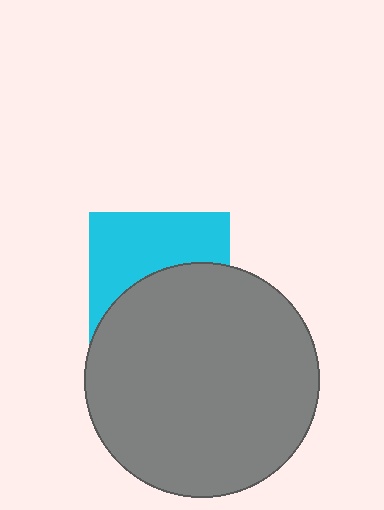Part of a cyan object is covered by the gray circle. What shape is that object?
It is a square.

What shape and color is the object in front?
The object in front is a gray circle.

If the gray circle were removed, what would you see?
You would see the complete cyan square.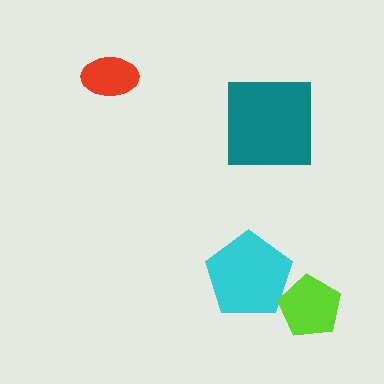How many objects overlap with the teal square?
0 objects overlap with the teal square.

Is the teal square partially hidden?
No, no other shape covers it.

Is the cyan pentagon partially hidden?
Yes, it is partially covered by another shape.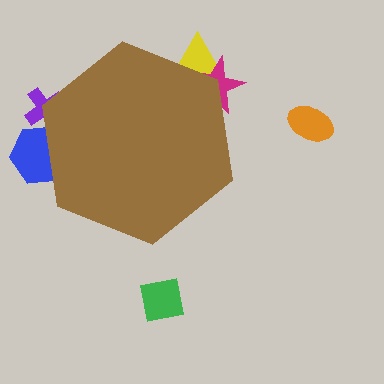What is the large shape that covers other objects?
A brown hexagon.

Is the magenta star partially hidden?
Yes, the magenta star is partially hidden behind the brown hexagon.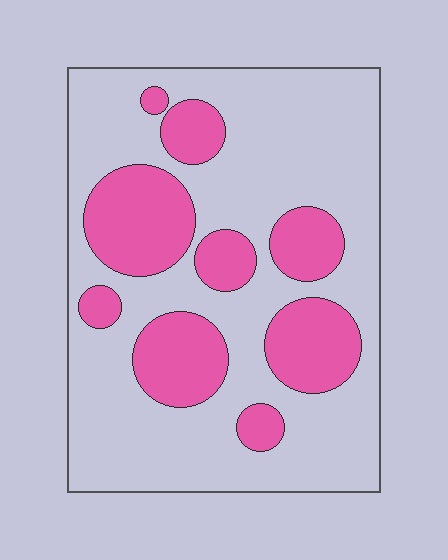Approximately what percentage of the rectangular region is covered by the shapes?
Approximately 30%.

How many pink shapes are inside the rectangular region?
9.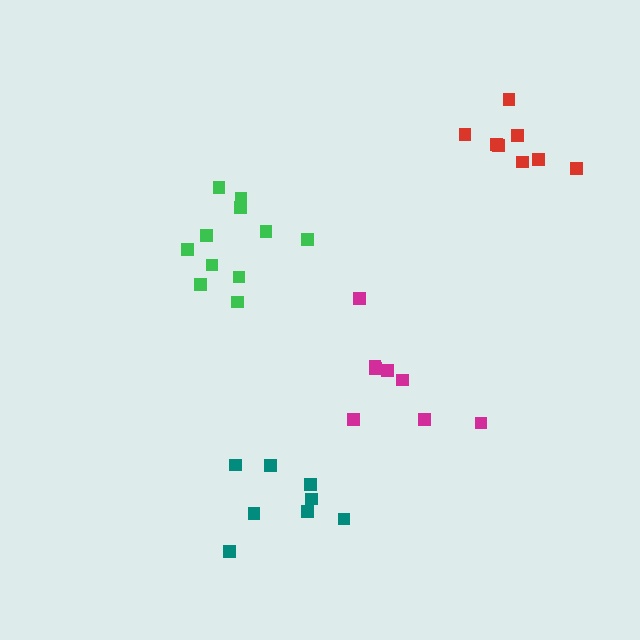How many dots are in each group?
Group 1: 8 dots, Group 2: 8 dots, Group 3: 8 dots, Group 4: 11 dots (35 total).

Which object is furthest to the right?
The red cluster is rightmost.